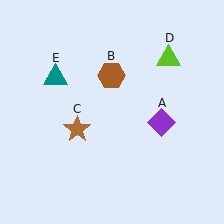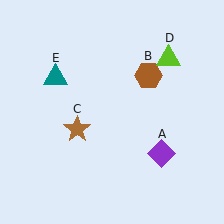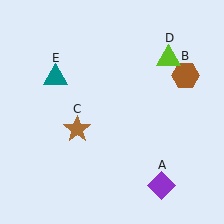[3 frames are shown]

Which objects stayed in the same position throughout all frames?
Brown star (object C) and lime triangle (object D) and teal triangle (object E) remained stationary.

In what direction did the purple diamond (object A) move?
The purple diamond (object A) moved down.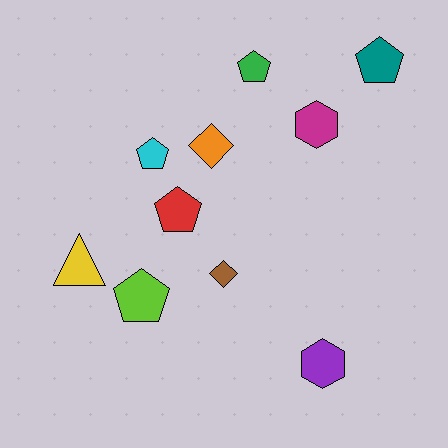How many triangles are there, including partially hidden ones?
There is 1 triangle.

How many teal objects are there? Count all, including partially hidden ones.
There is 1 teal object.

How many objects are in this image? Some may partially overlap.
There are 10 objects.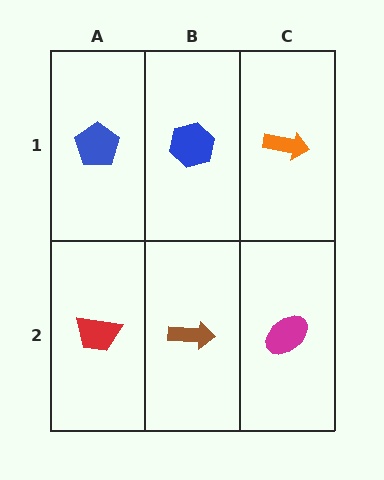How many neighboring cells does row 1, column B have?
3.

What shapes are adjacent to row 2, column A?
A blue pentagon (row 1, column A), a brown arrow (row 2, column B).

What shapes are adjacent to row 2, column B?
A blue hexagon (row 1, column B), a red trapezoid (row 2, column A), a magenta ellipse (row 2, column C).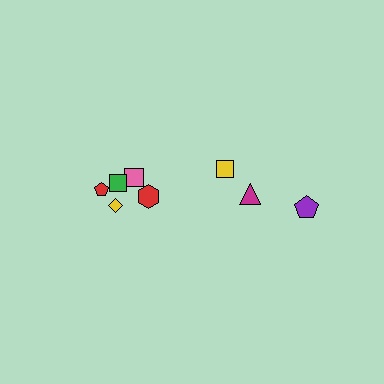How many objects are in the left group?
There are 5 objects.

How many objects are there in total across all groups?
There are 8 objects.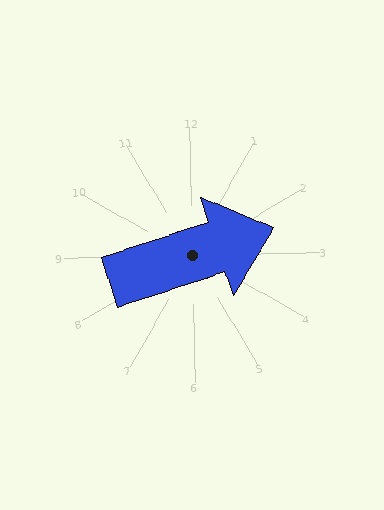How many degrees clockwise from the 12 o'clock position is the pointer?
Approximately 73 degrees.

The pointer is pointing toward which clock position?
Roughly 2 o'clock.